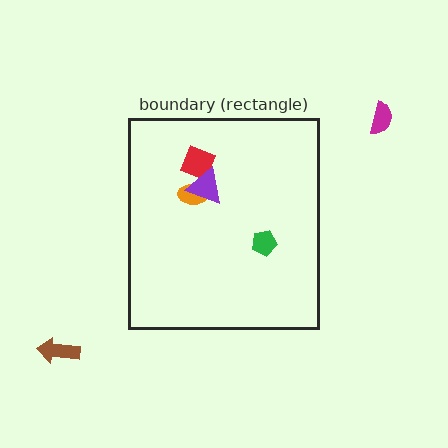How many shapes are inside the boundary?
4 inside, 2 outside.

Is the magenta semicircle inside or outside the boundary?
Outside.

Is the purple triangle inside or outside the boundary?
Inside.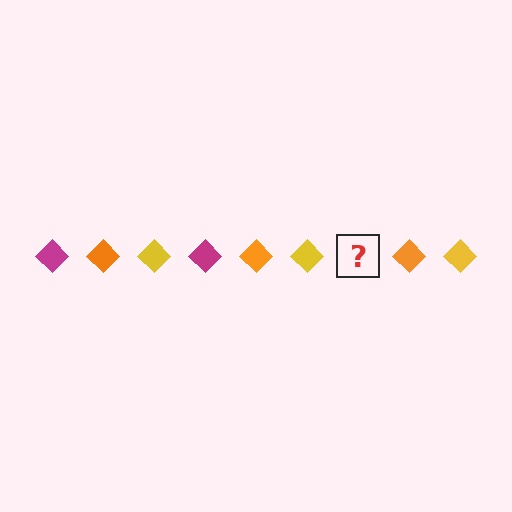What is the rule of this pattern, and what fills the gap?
The rule is that the pattern cycles through magenta, orange, yellow diamonds. The gap should be filled with a magenta diamond.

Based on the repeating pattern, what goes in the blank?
The blank should be a magenta diamond.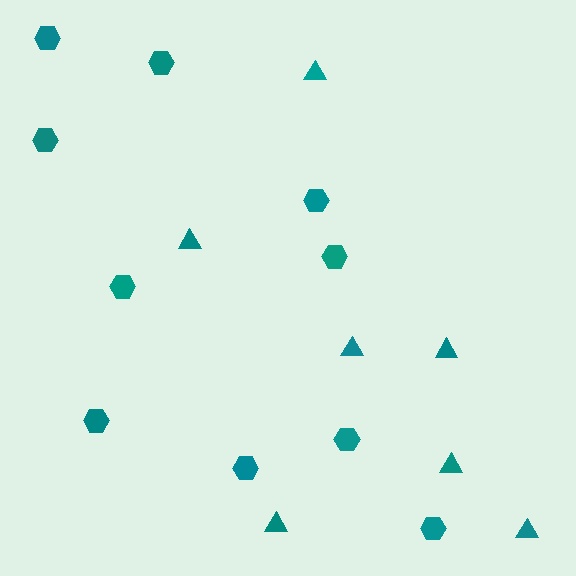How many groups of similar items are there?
There are 2 groups: one group of hexagons (10) and one group of triangles (7).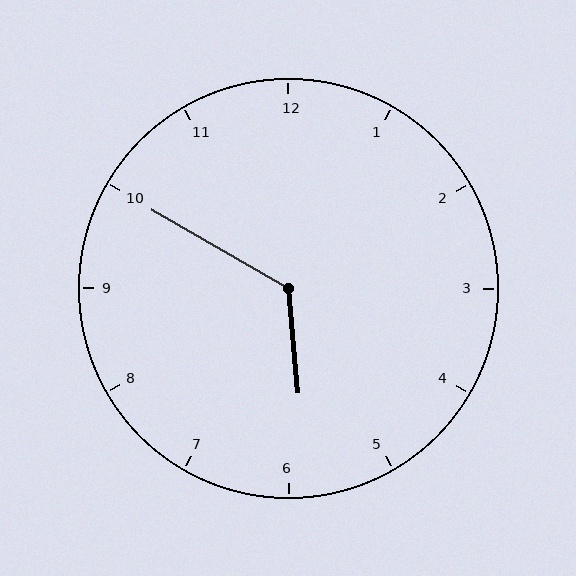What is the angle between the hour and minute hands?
Approximately 125 degrees.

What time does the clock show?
5:50.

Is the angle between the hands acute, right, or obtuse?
It is obtuse.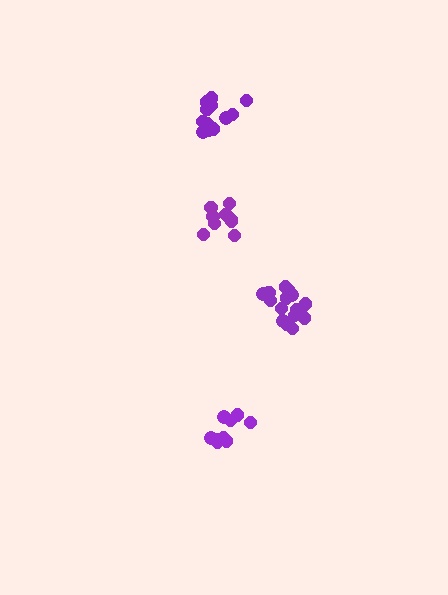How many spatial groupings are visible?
There are 4 spatial groupings.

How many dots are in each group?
Group 1: 13 dots, Group 2: 9 dots, Group 3: 15 dots, Group 4: 9 dots (46 total).